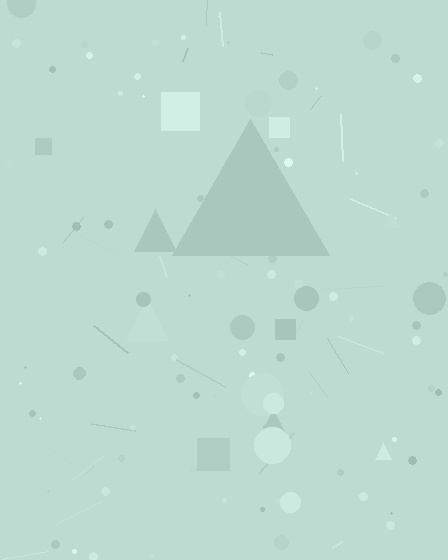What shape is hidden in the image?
A triangle is hidden in the image.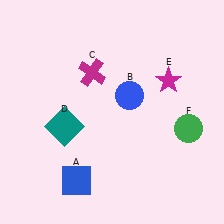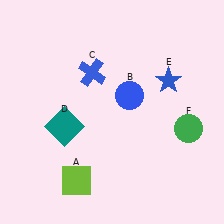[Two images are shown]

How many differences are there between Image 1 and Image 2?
There are 3 differences between the two images.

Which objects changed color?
A changed from blue to lime. C changed from magenta to blue. E changed from magenta to blue.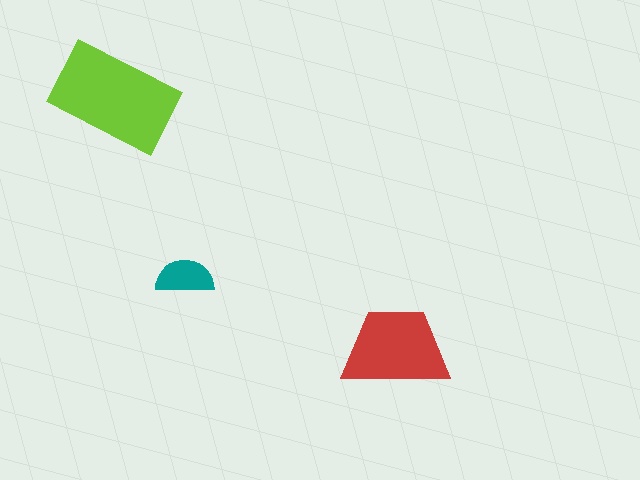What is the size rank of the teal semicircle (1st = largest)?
3rd.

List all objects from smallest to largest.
The teal semicircle, the red trapezoid, the lime rectangle.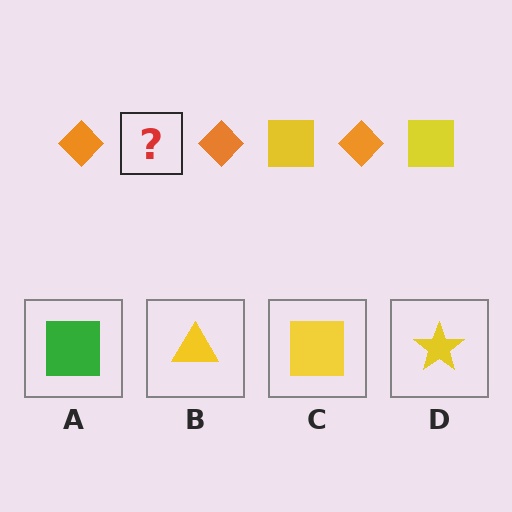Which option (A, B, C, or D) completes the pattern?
C.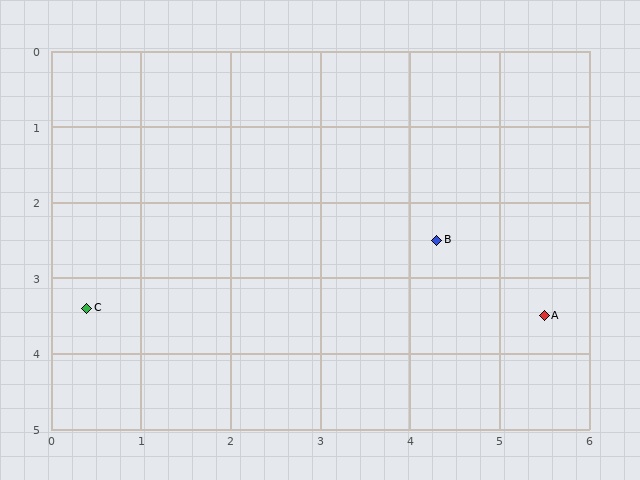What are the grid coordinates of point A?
Point A is at approximately (5.5, 3.5).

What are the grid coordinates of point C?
Point C is at approximately (0.4, 3.4).